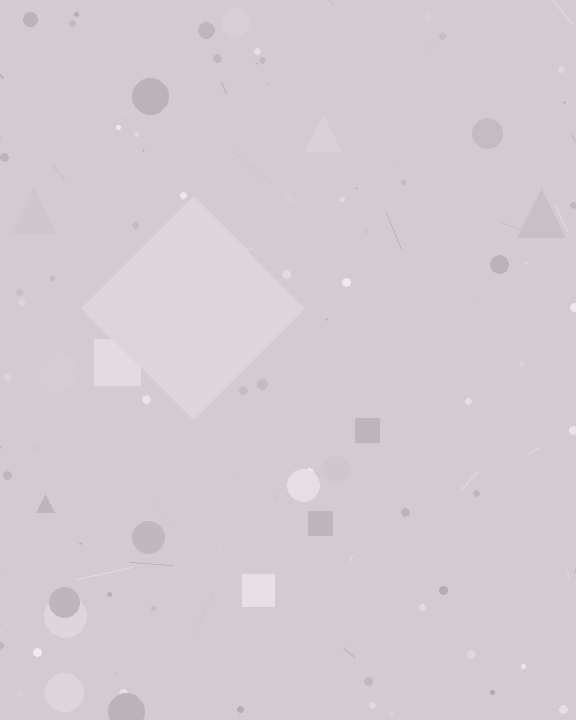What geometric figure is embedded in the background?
A diamond is embedded in the background.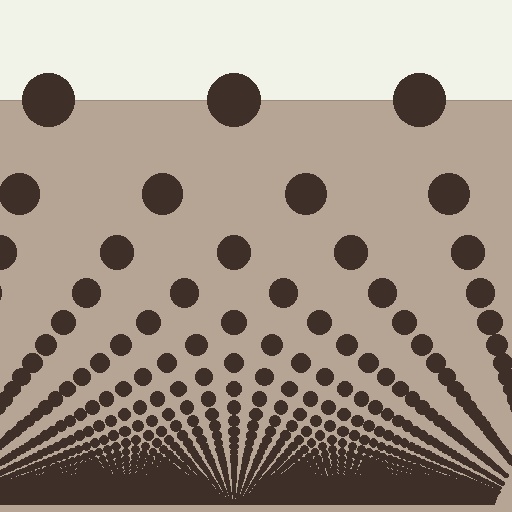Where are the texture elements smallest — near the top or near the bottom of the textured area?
Near the bottom.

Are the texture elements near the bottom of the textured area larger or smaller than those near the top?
Smaller. The gradient is inverted — elements near the bottom are smaller and denser.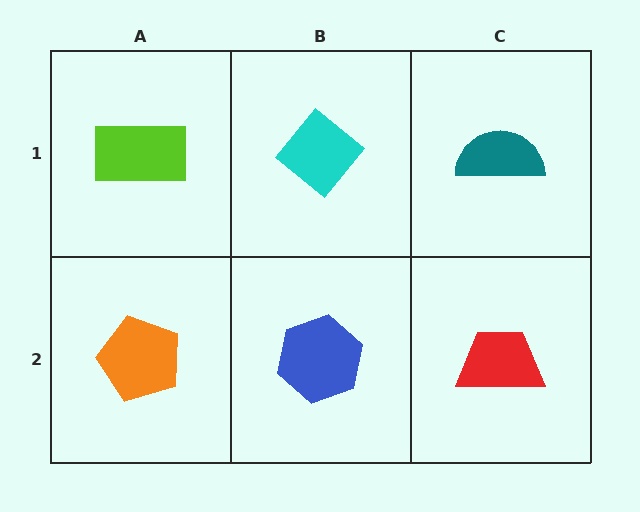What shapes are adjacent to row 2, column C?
A teal semicircle (row 1, column C), a blue hexagon (row 2, column B).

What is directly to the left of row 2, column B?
An orange pentagon.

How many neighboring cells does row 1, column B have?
3.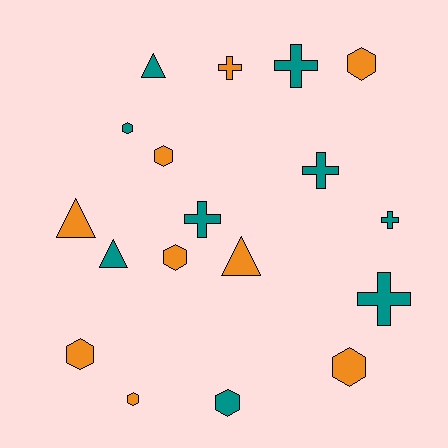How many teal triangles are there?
There are 2 teal triangles.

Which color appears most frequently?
Orange, with 9 objects.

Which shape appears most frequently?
Hexagon, with 8 objects.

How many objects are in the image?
There are 18 objects.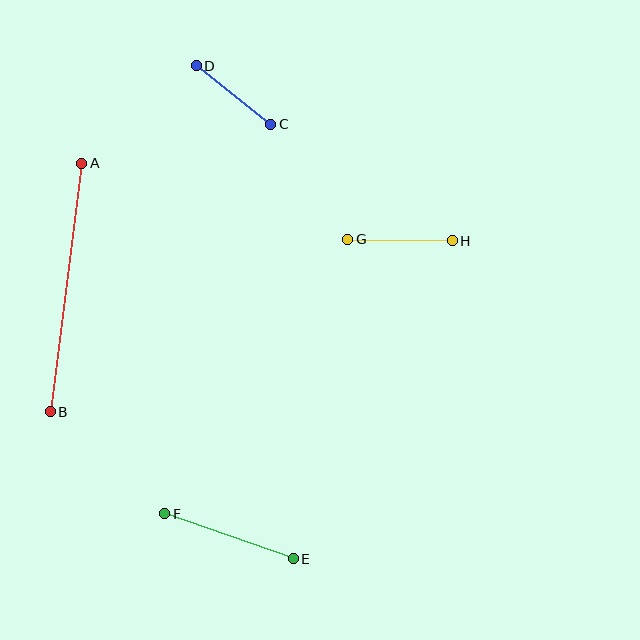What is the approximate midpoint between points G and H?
The midpoint is at approximately (400, 240) pixels.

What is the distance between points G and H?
The distance is approximately 105 pixels.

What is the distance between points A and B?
The distance is approximately 250 pixels.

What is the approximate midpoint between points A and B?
The midpoint is at approximately (66, 288) pixels.